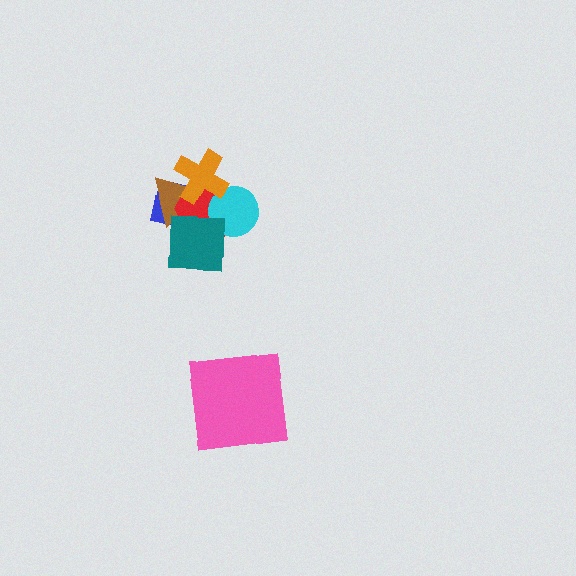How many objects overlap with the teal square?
4 objects overlap with the teal square.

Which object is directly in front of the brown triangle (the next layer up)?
The red hexagon is directly in front of the brown triangle.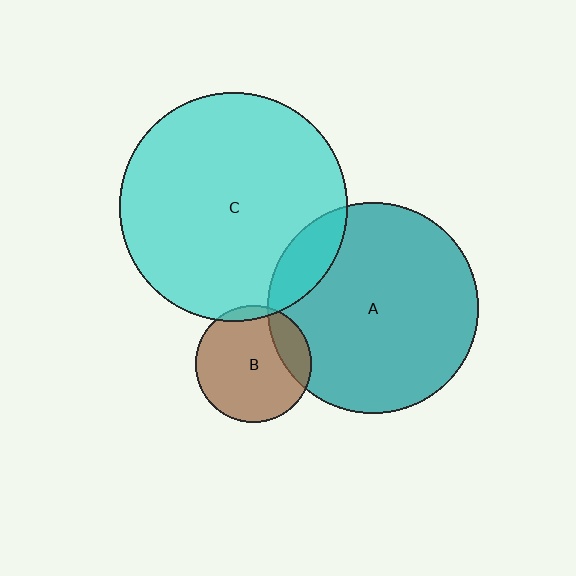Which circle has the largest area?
Circle C (cyan).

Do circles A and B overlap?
Yes.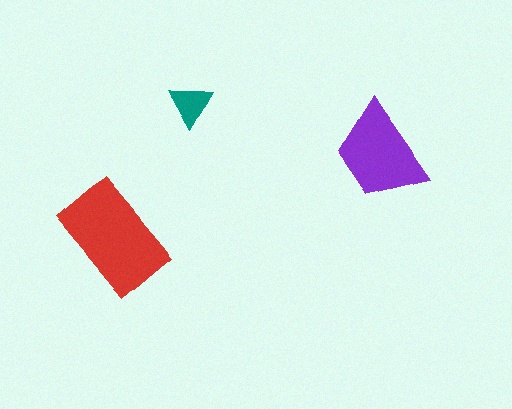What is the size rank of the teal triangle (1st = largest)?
3rd.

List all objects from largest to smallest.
The red rectangle, the purple trapezoid, the teal triangle.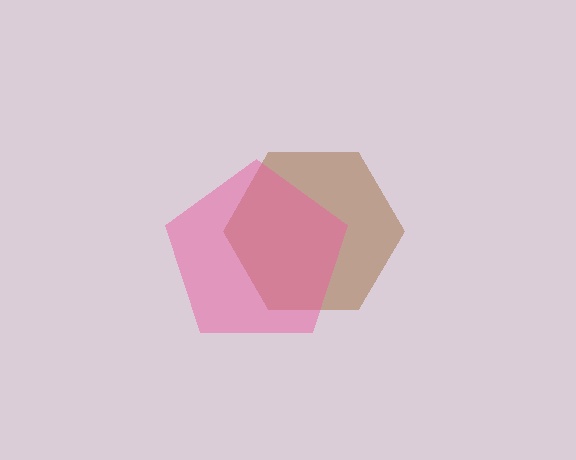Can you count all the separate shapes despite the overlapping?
Yes, there are 2 separate shapes.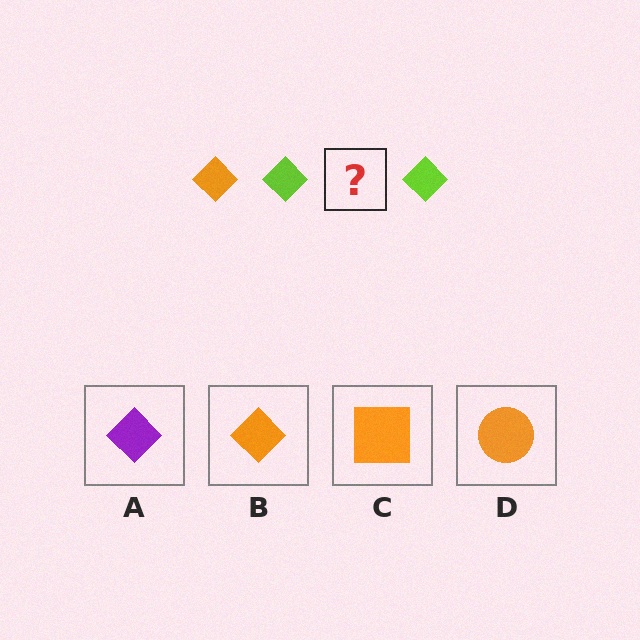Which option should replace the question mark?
Option B.